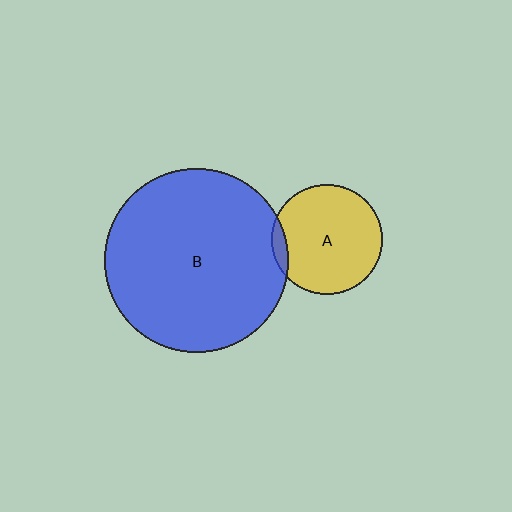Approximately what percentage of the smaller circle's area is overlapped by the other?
Approximately 5%.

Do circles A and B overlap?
Yes.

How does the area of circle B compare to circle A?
Approximately 2.7 times.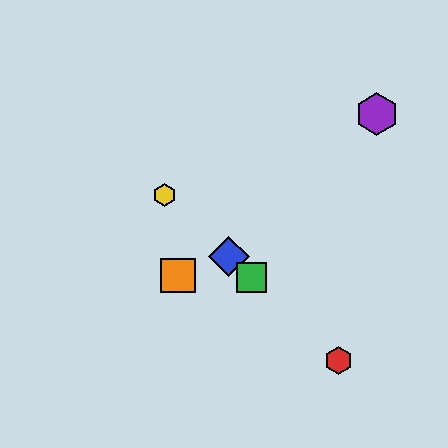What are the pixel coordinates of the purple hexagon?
The purple hexagon is at (377, 114).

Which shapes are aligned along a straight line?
The red hexagon, the blue diamond, the green square, the yellow hexagon are aligned along a straight line.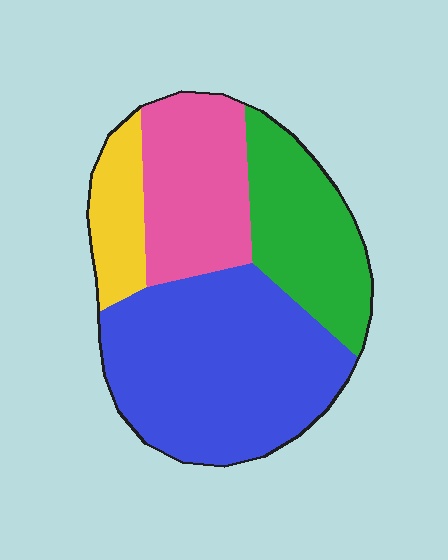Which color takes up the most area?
Blue, at roughly 45%.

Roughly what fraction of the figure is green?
Green takes up about one fifth (1/5) of the figure.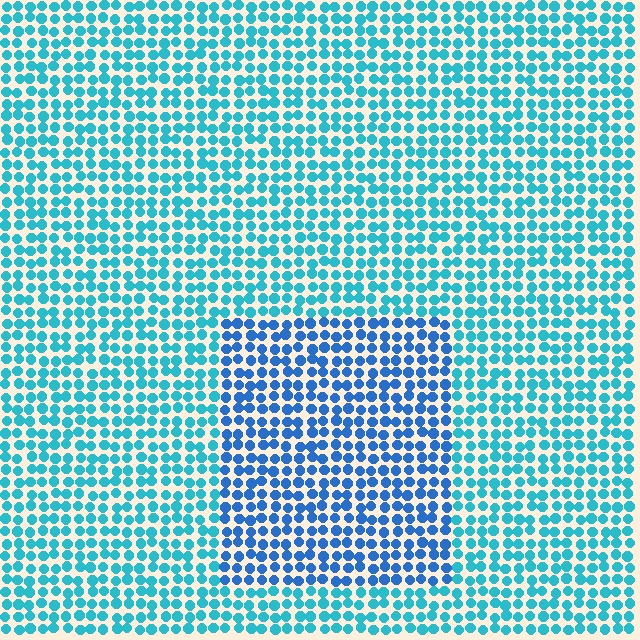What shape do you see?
I see a rectangle.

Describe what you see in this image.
The image is filled with small cyan elements in a uniform arrangement. A rectangle-shaped region is visible where the elements are tinted to a slightly different hue, forming a subtle color boundary.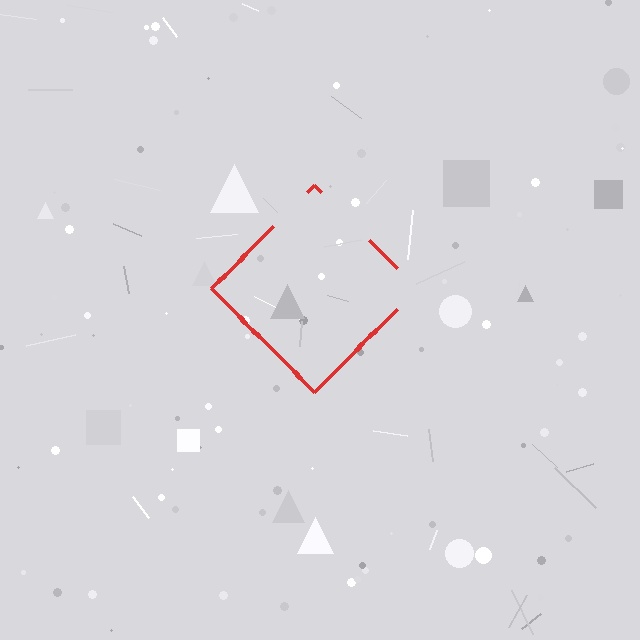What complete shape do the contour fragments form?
The contour fragments form a diamond.